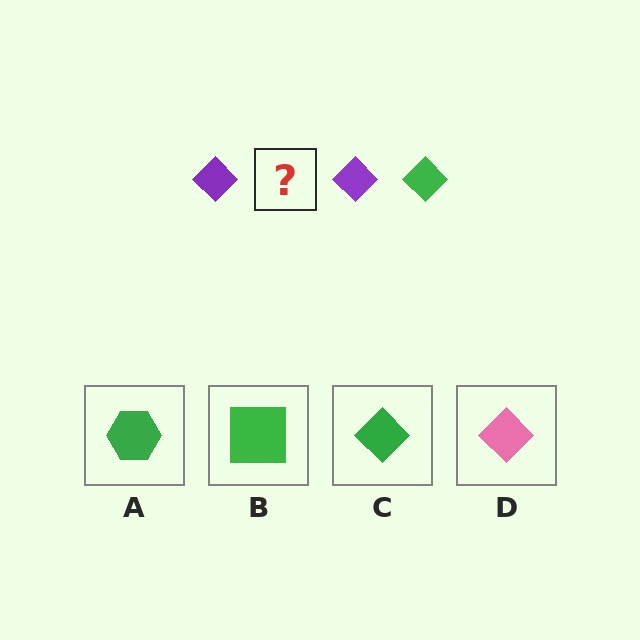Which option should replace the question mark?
Option C.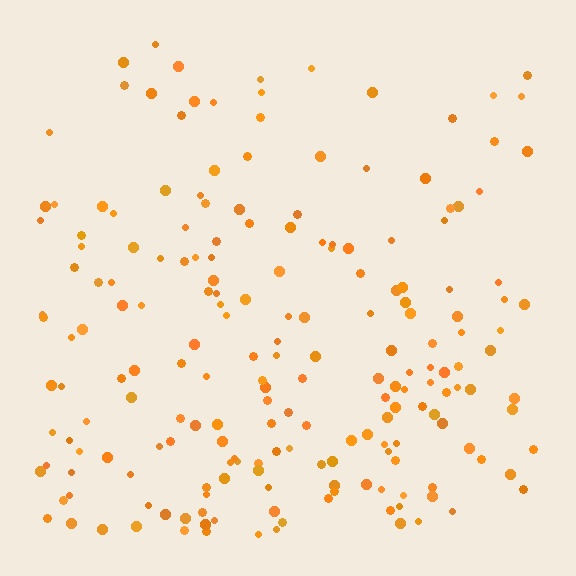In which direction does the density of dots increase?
From top to bottom, with the bottom side densest.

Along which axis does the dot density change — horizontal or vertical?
Vertical.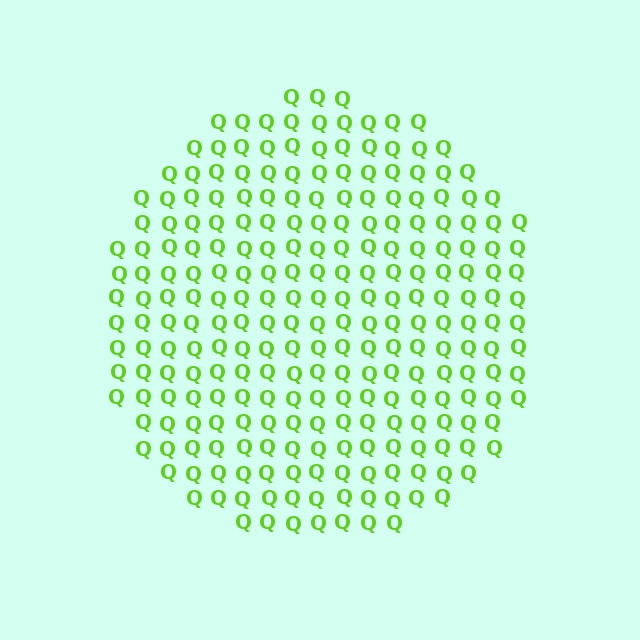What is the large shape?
The large shape is a circle.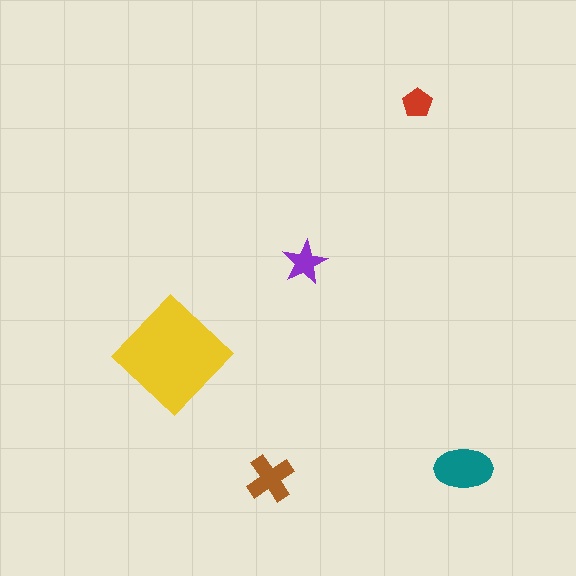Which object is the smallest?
The red pentagon.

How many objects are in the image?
There are 5 objects in the image.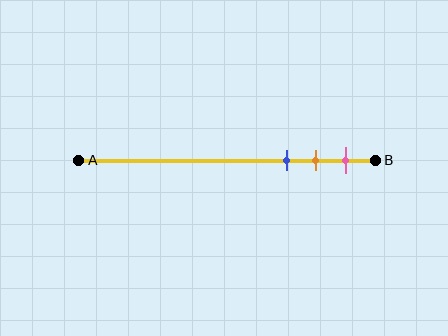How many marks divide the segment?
There are 3 marks dividing the segment.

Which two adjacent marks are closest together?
The orange and pink marks are the closest adjacent pair.